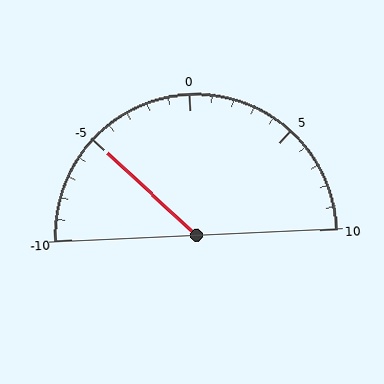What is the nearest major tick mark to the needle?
The nearest major tick mark is -5.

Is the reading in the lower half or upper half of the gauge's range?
The reading is in the lower half of the range (-10 to 10).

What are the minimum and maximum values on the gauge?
The gauge ranges from -10 to 10.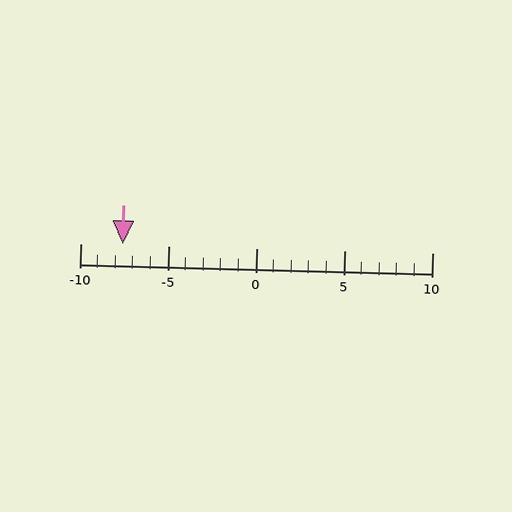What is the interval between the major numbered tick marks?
The major tick marks are spaced 5 units apart.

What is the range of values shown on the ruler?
The ruler shows values from -10 to 10.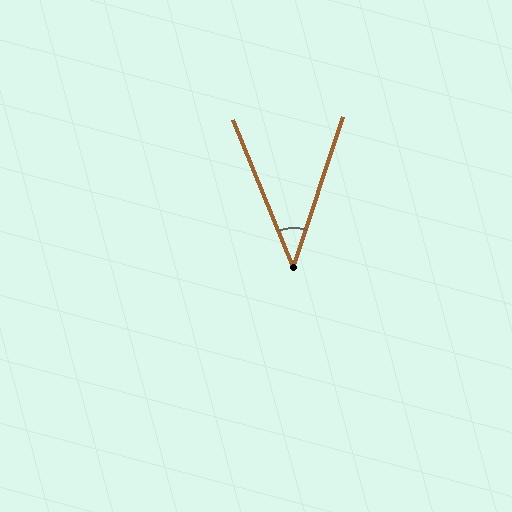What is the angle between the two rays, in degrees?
Approximately 41 degrees.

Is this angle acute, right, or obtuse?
It is acute.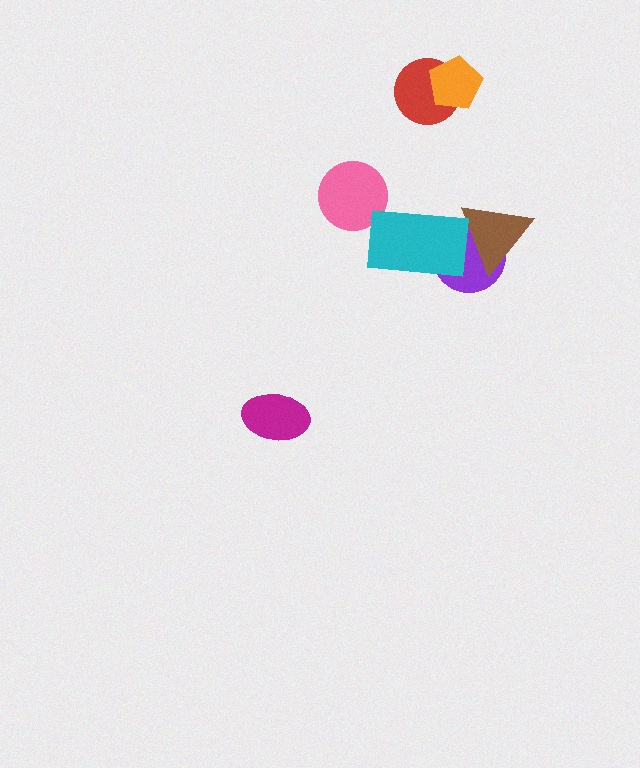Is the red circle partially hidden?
Yes, it is partially covered by another shape.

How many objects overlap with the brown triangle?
2 objects overlap with the brown triangle.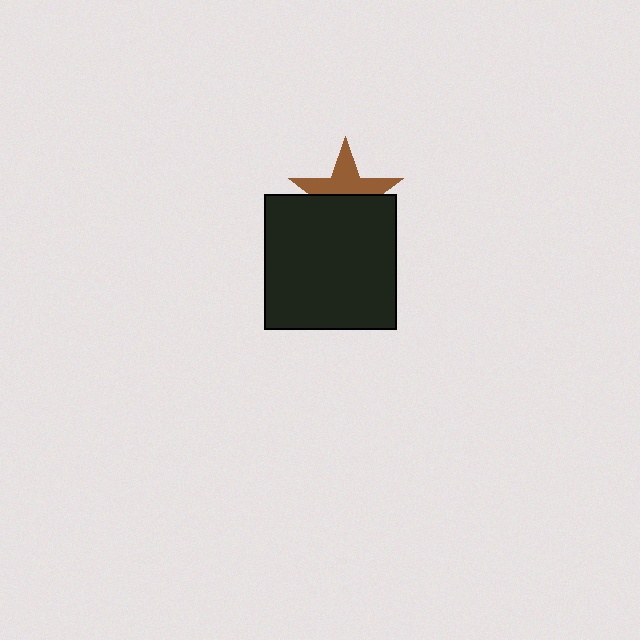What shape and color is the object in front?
The object in front is a black rectangle.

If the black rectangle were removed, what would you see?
You would see the complete brown star.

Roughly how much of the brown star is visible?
About half of it is visible (roughly 49%).